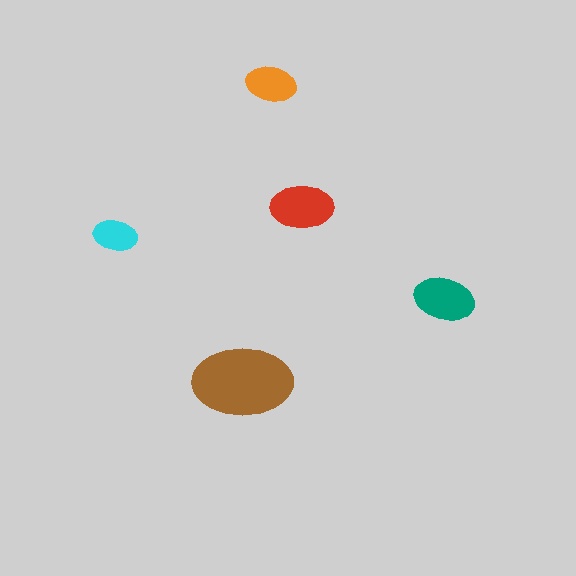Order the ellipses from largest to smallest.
the brown one, the red one, the teal one, the orange one, the cyan one.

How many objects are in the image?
There are 5 objects in the image.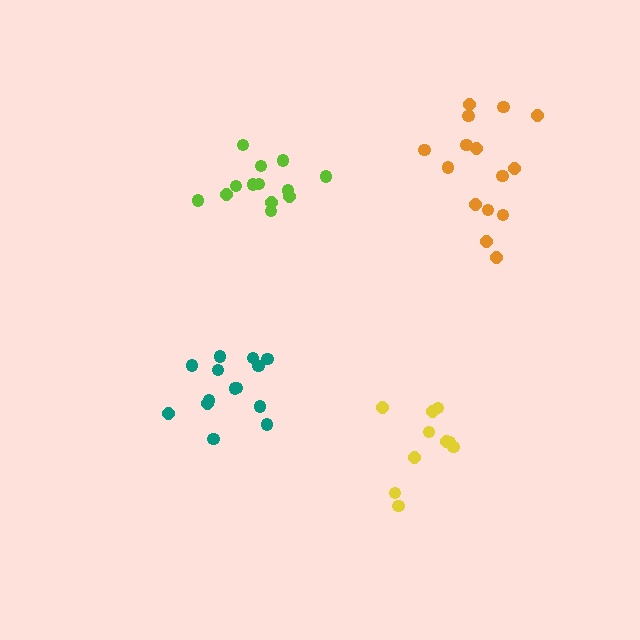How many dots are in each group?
Group 1: 13 dots, Group 2: 14 dots, Group 3: 10 dots, Group 4: 15 dots (52 total).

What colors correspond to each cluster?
The clusters are colored: lime, teal, yellow, orange.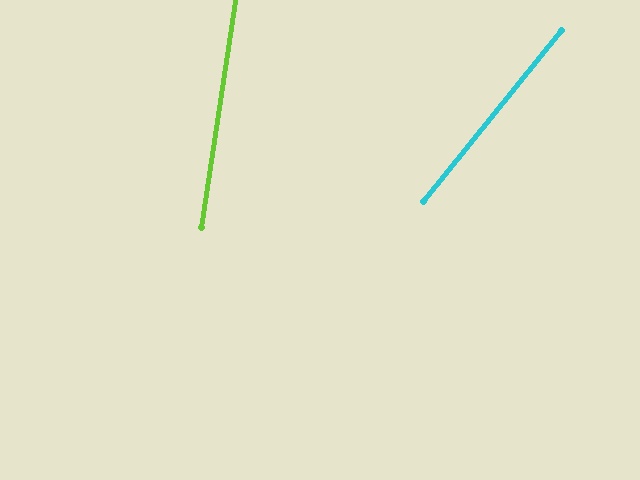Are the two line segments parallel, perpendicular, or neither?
Neither parallel nor perpendicular — they differ by about 30°.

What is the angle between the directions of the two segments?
Approximately 30 degrees.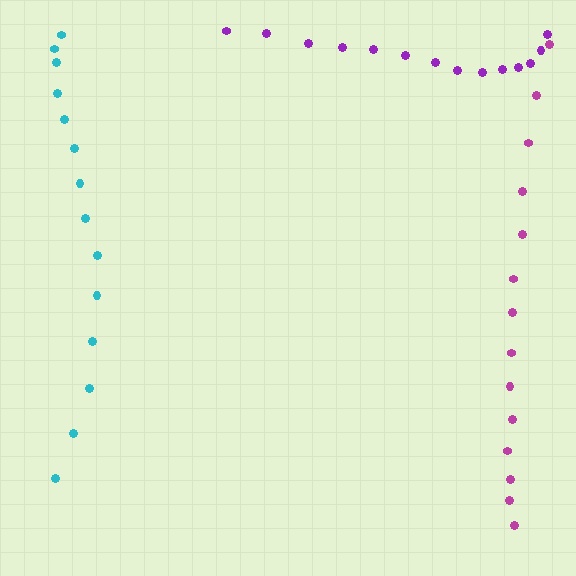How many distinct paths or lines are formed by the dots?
There are 3 distinct paths.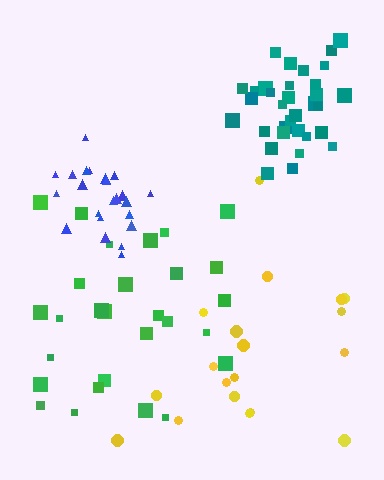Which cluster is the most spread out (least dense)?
Yellow.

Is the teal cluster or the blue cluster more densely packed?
Blue.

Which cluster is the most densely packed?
Blue.